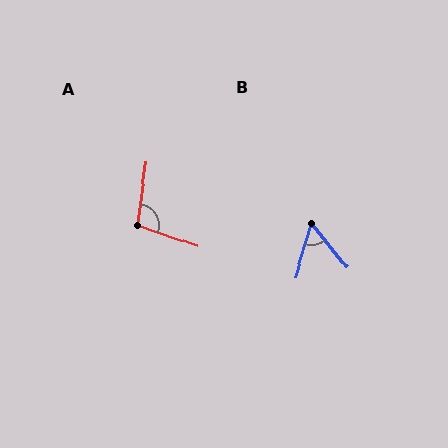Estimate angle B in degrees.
Approximately 56 degrees.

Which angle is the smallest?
B, at approximately 56 degrees.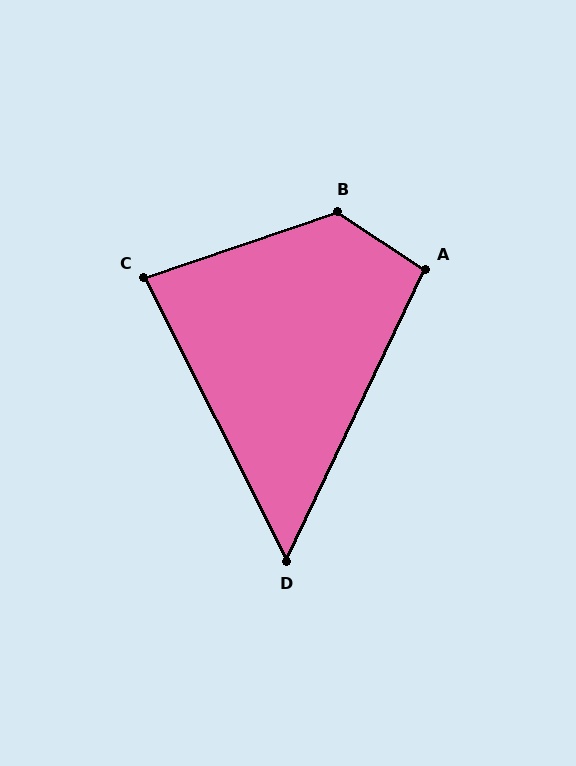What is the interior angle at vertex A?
Approximately 98 degrees (obtuse).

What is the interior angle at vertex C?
Approximately 82 degrees (acute).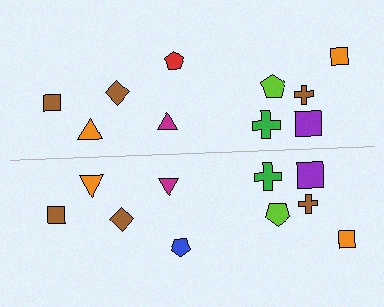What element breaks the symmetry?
The blue pentagon on the bottom side breaks the symmetry — its mirror counterpart is red.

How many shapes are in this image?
There are 20 shapes in this image.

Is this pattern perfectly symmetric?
No, the pattern is not perfectly symmetric. The blue pentagon on the bottom side breaks the symmetry — its mirror counterpart is red.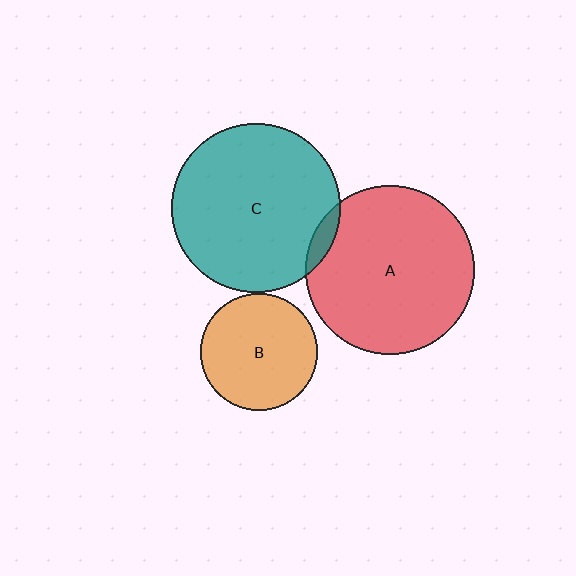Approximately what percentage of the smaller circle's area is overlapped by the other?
Approximately 5%.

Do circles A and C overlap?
Yes.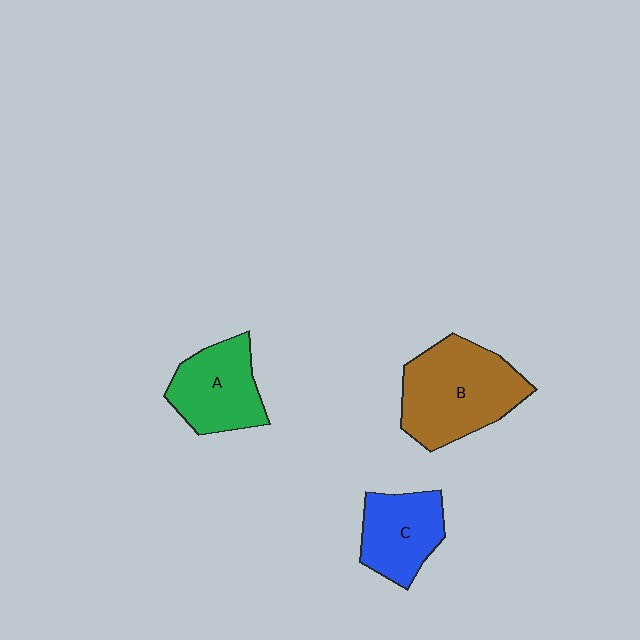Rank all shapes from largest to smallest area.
From largest to smallest: B (brown), A (green), C (blue).